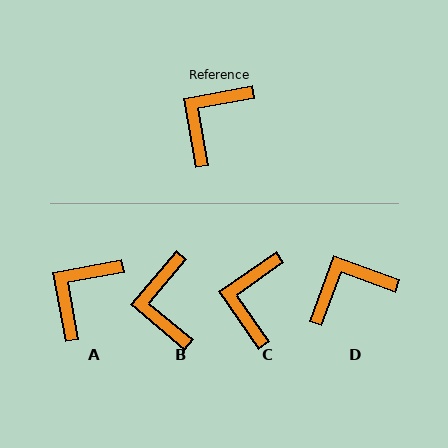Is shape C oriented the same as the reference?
No, it is off by about 25 degrees.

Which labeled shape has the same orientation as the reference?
A.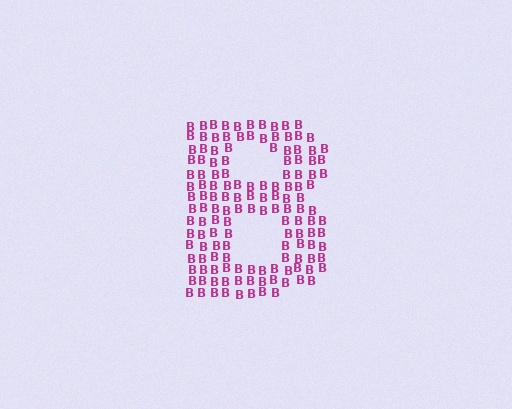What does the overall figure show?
The overall figure shows the letter B.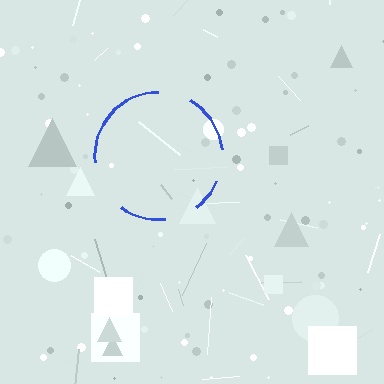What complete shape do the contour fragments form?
The contour fragments form a circle.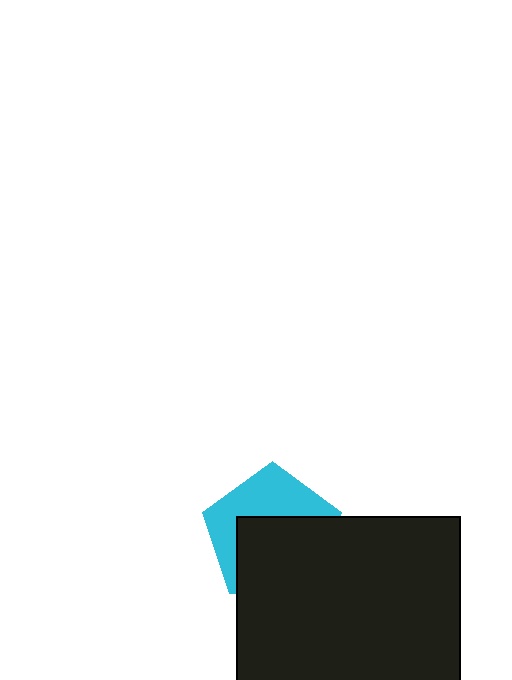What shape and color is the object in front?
The object in front is a black rectangle.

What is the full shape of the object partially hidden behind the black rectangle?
The partially hidden object is a cyan pentagon.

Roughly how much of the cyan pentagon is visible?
A small part of it is visible (roughly 43%).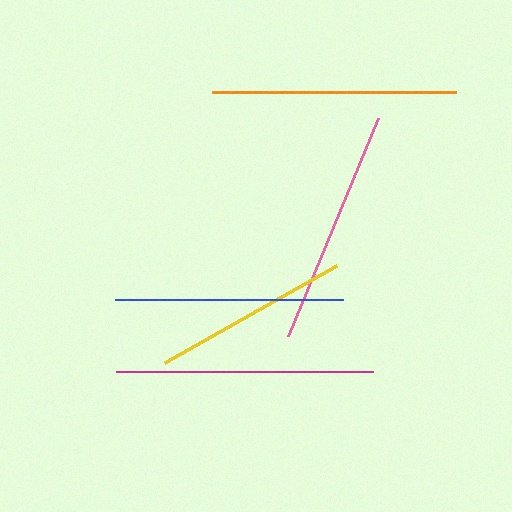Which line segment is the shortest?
The yellow line is the shortest at approximately 197 pixels.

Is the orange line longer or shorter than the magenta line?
The magenta line is longer than the orange line.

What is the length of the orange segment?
The orange segment is approximately 244 pixels long.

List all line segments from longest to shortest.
From longest to shortest: magenta, orange, pink, blue, yellow.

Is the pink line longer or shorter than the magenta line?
The magenta line is longer than the pink line.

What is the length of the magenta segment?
The magenta segment is approximately 258 pixels long.